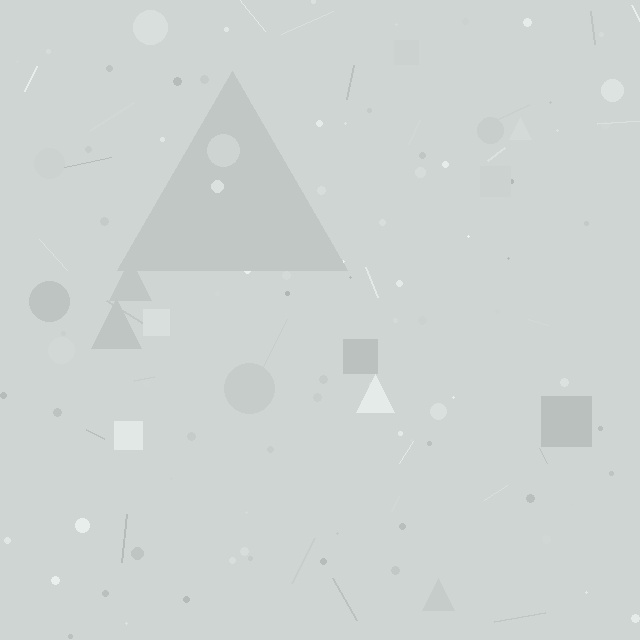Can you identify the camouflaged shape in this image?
The camouflaged shape is a triangle.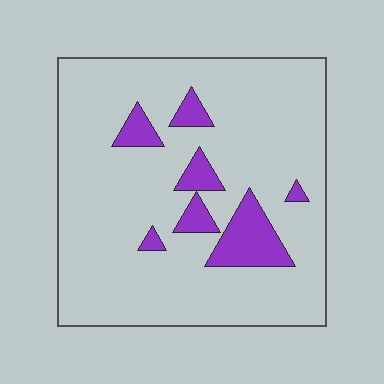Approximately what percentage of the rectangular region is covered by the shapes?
Approximately 10%.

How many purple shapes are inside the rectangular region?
7.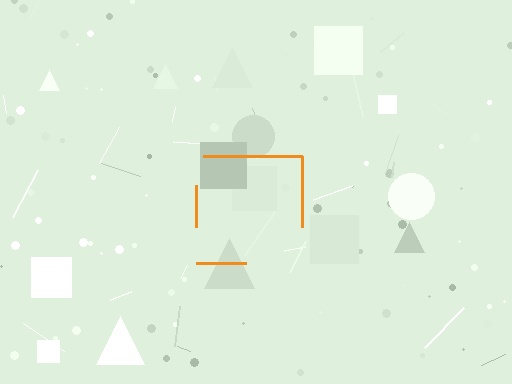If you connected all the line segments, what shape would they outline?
They would outline a square.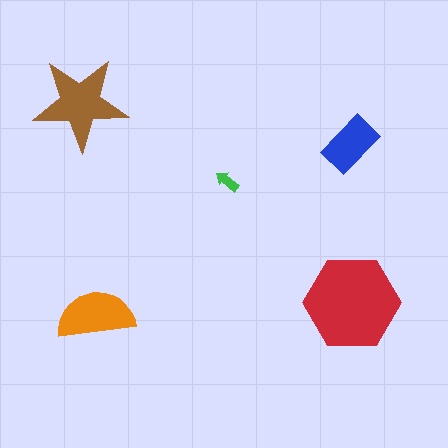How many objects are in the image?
There are 5 objects in the image.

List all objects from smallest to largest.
The green arrow, the blue rectangle, the orange semicircle, the brown star, the red hexagon.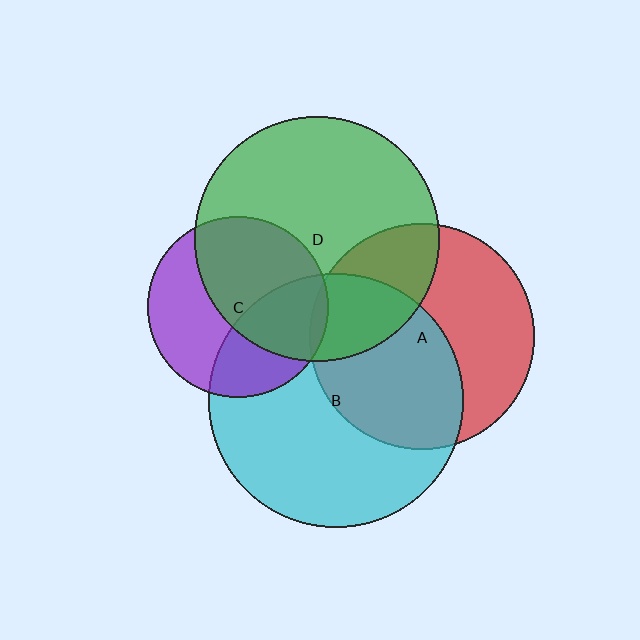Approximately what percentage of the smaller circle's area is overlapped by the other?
Approximately 55%.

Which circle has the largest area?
Circle B (cyan).